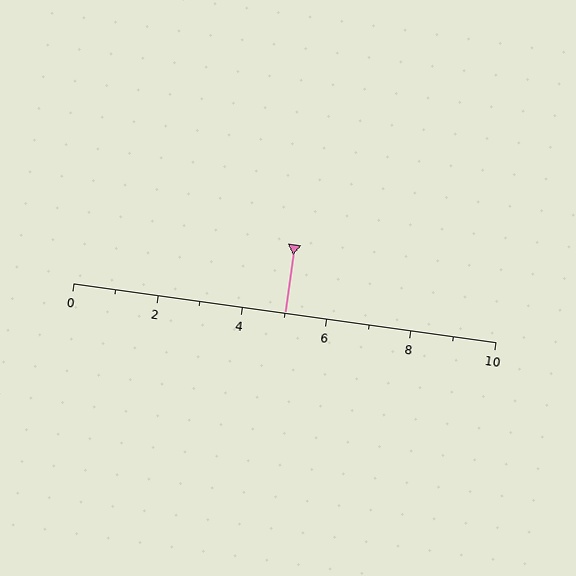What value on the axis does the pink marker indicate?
The marker indicates approximately 5.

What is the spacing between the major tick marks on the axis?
The major ticks are spaced 2 apart.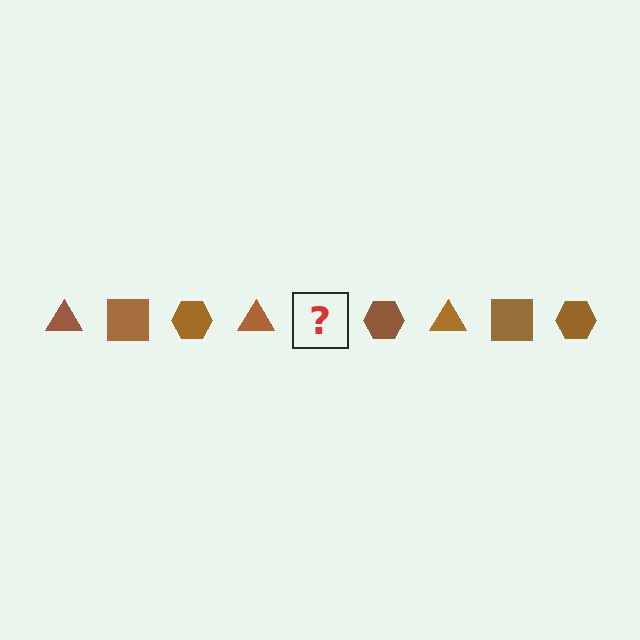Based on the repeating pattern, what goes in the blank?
The blank should be a brown square.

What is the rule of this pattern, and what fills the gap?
The rule is that the pattern cycles through triangle, square, hexagon shapes in brown. The gap should be filled with a brown square.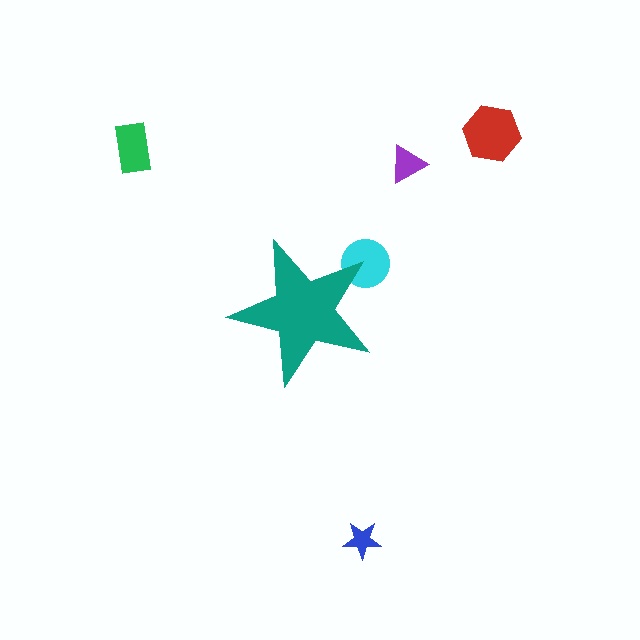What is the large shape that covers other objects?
A teal star.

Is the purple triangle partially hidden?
No, the purple triangle is fully visible.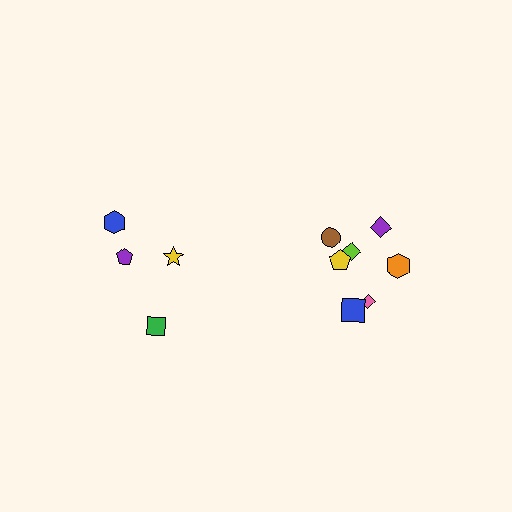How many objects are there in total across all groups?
There are 11 objects.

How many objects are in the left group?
There are 4 objects.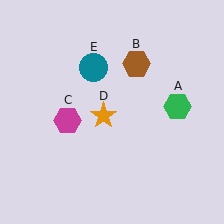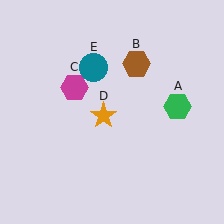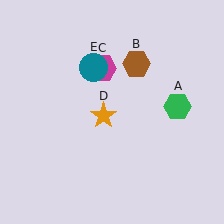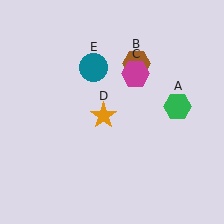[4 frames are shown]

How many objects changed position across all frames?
1 object changed position: magenta hexagon (object C).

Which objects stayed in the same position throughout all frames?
Green hexagon (object A) and brown hexagon (object B) and orange star (object D) and teal circle (object E) remained stationary.